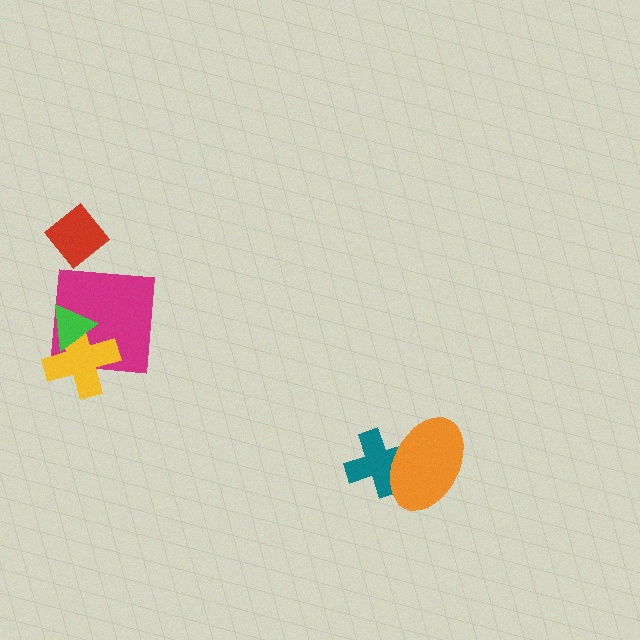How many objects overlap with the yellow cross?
2 objects overlap with the yellow cross.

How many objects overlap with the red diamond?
0 objects overlap with the red diamond.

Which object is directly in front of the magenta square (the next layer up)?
The yellow cross is directly in front of the magenta square.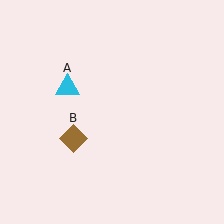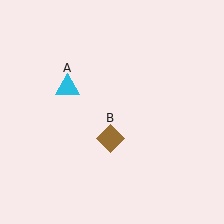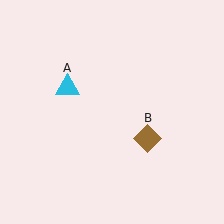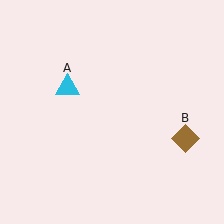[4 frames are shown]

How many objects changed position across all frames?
1 object changed position: brown diamond (object B).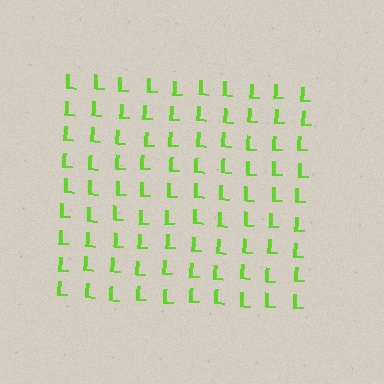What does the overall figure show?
The overall figure shows a square.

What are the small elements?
The small elements are letter L's.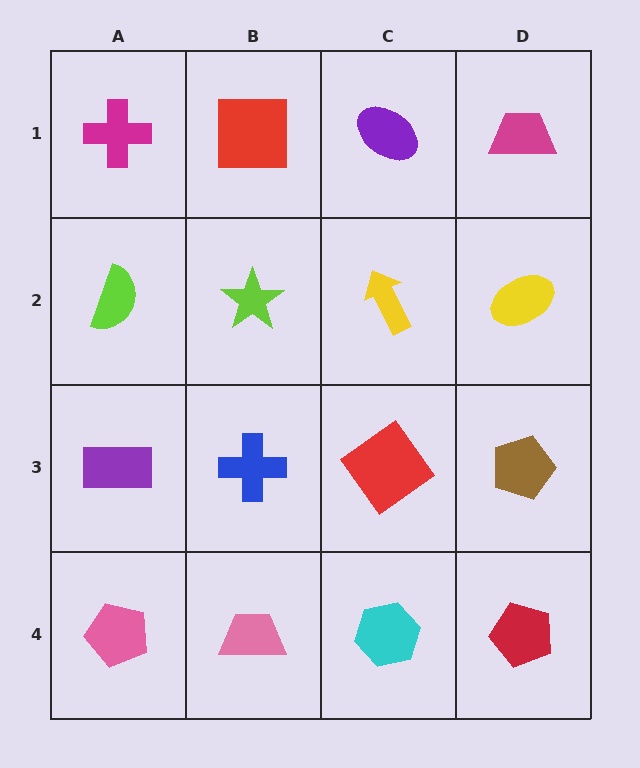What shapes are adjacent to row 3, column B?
A lime star (row 2, column B), a pink trapezoid (row 4, column B), a purple rectangle (row 3, column A), a red diamond (row 3, column C).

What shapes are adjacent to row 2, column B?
A red square (row 1, column B), a blue cross (row 3, column B), a lime semicircle (row 2, column A), a yellow arrow (row 2, column C).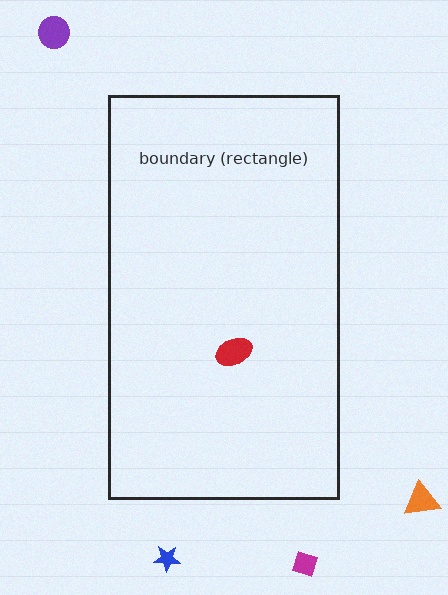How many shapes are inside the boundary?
1 inside, 4 outside.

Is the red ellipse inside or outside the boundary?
Inside.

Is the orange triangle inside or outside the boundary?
Outside.